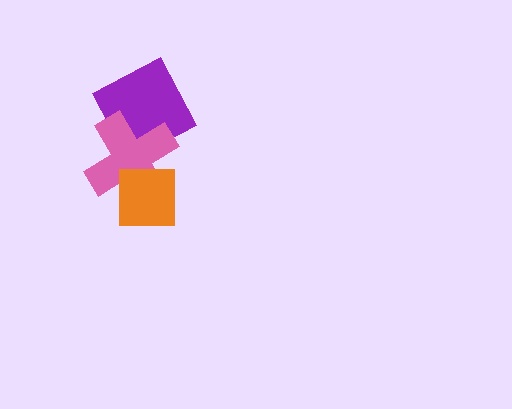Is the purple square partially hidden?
Yes, it is partially covered by another shape.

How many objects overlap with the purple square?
1 object overlaps with the purple square.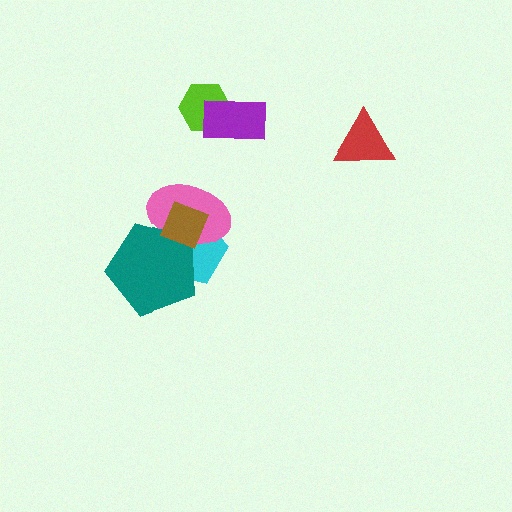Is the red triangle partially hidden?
No, no other shape covers it.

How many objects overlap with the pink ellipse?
3 objects overlap with the pink ellipse.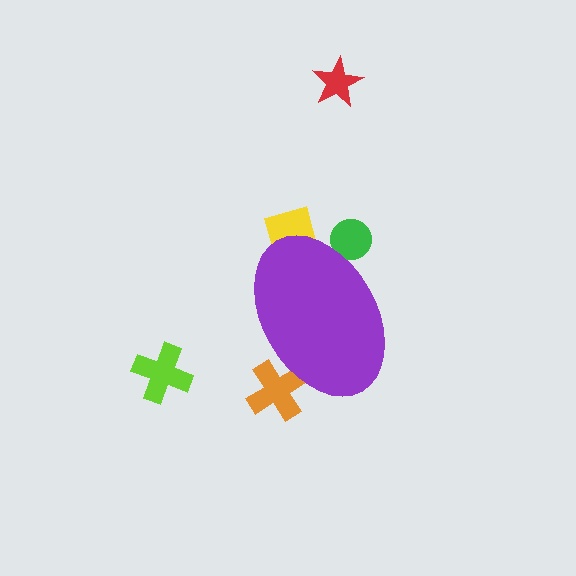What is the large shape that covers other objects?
A purple ellipse.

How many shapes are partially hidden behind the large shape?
3 shapes are partially hidden.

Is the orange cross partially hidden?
Yes, the orange cross is partially hidden behind the purple ellipse.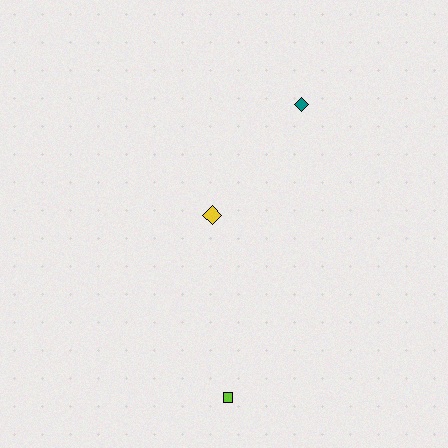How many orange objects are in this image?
There are no orange objects.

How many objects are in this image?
There are 3 objects.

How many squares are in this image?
There is 1 square.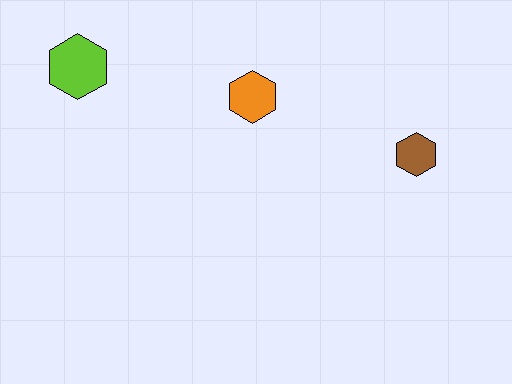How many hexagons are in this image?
There are 3 hexagons.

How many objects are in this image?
There are 3 objects.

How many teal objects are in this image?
There are no teal objects.